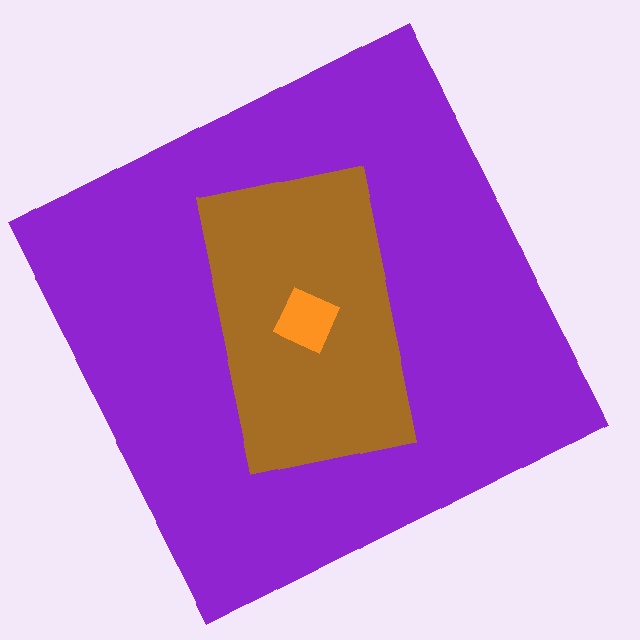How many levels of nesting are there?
3.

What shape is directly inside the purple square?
The brown rectangle.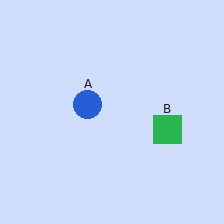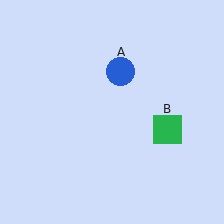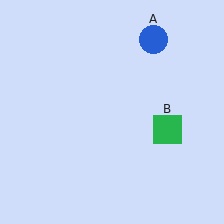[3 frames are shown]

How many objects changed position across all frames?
1 object changed position: blue circle (object A).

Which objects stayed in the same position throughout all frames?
Green square (object B) remained stationary.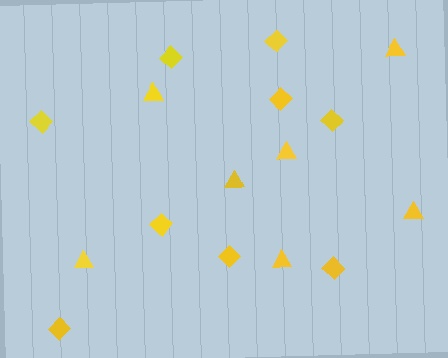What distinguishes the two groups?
There are 2 groups: one group of triangles (7) and one group of diamonds (9).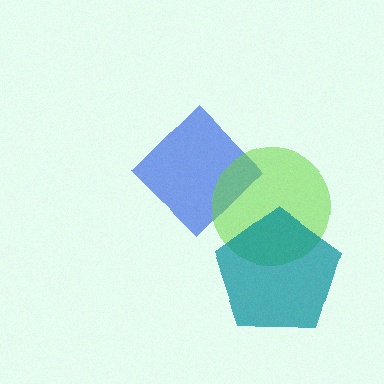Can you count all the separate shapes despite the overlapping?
Yes, there are 3 separate shapes.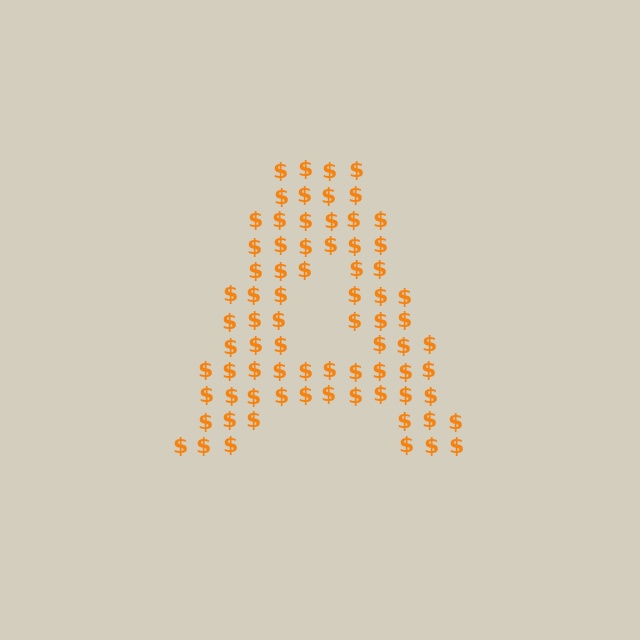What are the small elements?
The small elements are dollar signs.